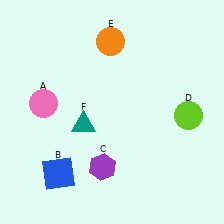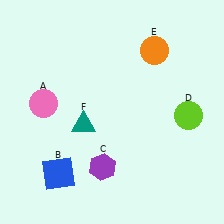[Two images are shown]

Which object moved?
The orange circle (E) moved right.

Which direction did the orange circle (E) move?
The orange circle (E) moved right.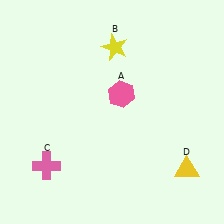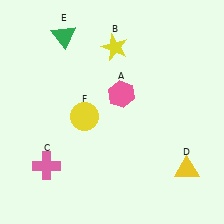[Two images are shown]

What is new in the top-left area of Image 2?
A green triangle (E) was added in the top-left area of Image 2.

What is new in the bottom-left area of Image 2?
A yellow circle (F) was added in the bottom-left area of Image 2.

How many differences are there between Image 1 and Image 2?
There are 2 differences between the two images.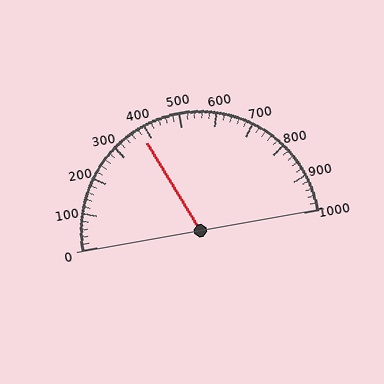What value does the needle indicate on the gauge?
The needle indicates approximately 380.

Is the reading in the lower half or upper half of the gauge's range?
The reading is in the lower half of the range (0 to 1000).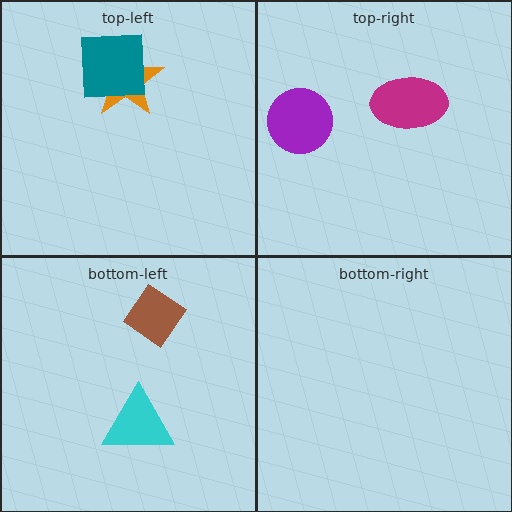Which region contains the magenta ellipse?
The top-right region.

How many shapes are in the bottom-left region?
2.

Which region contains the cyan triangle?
The bottom-left region.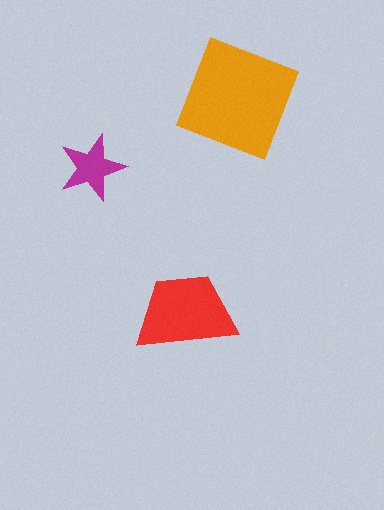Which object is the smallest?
The magenta star.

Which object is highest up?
The orange square is topmost.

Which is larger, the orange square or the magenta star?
The orange square.